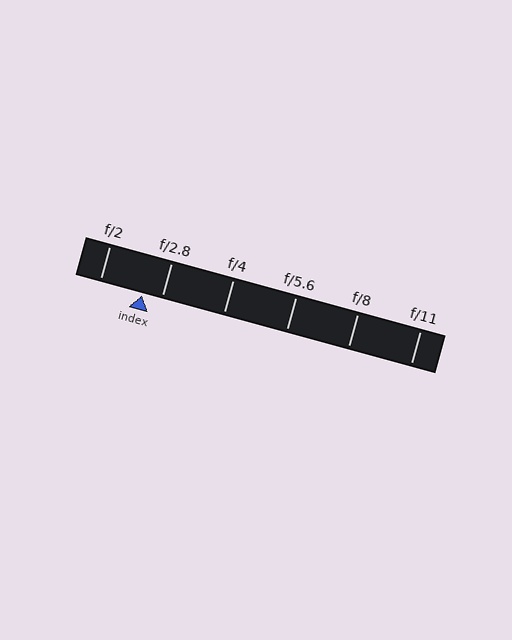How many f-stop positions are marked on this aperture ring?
There are 6 f-stop positions marked.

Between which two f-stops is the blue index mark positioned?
The index mark is between f/2 and f/2.8.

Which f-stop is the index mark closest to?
The index mark is closest to f/2.8.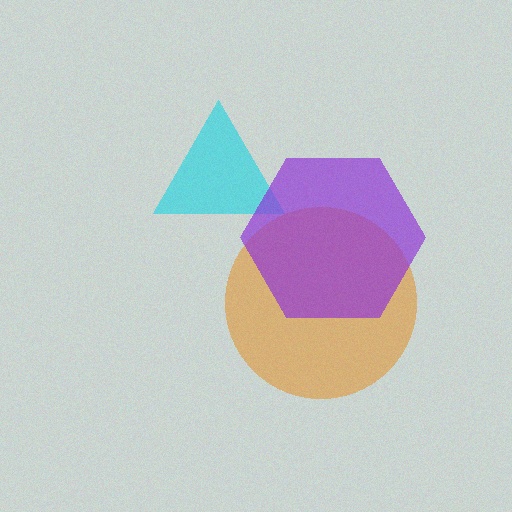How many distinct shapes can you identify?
There are 3 distinct shapes: a cyan triangle, an orange circle, a purple hexagon.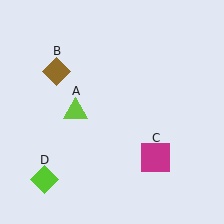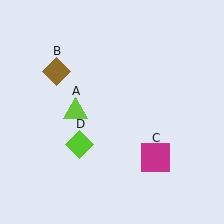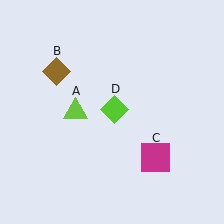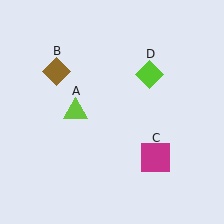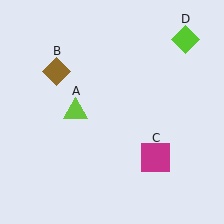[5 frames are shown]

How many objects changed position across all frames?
1 object changed position: lime diamond (object D).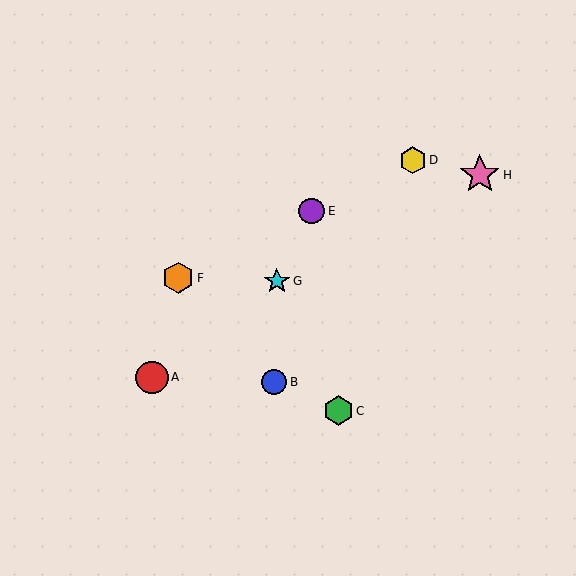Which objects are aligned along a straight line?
Objects D, E, F are aligned along a straight line.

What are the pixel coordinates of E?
Object E is at (312, 211).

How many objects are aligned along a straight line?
3 objects (D, E, F) are aligned along a straight line.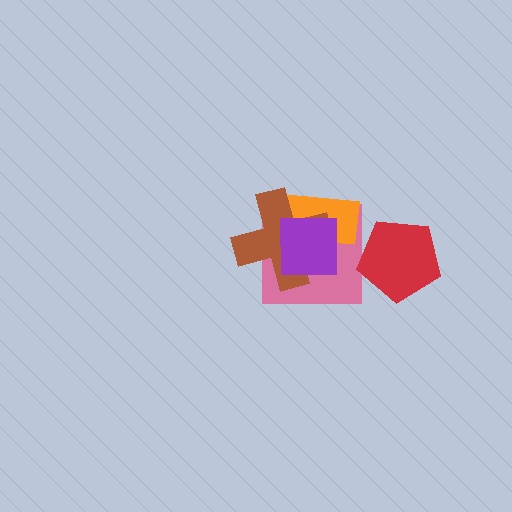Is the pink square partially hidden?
Yes, it is partially covered by another shape.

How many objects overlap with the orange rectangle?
3 objects overlap with the orange rectangle.